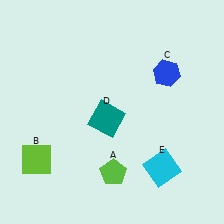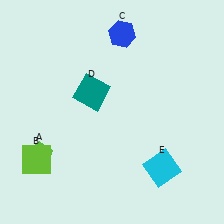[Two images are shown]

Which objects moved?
The objects that moved are: the lime pentagon (A), the blue hexagon (C), the teal square (D).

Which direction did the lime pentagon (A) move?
The lime pentagon (A) moved left.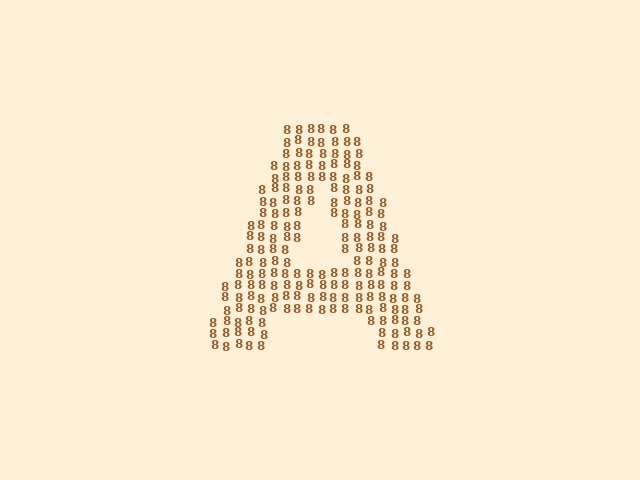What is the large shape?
The large shape is the letter A.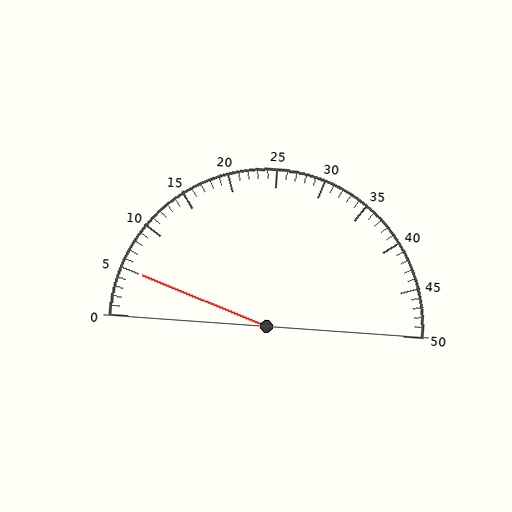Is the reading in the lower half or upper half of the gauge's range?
The reading is in the lower half of the range (0 to 50).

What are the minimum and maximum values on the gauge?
The gauge ranges from 0 to 50.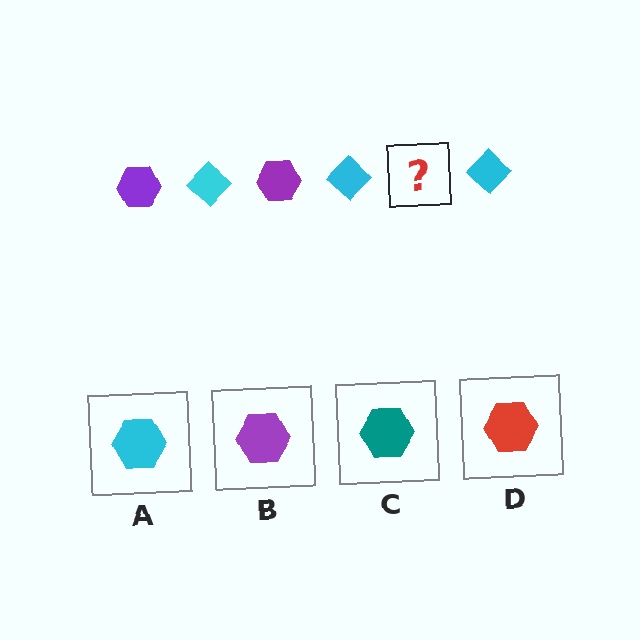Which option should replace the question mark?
Option B.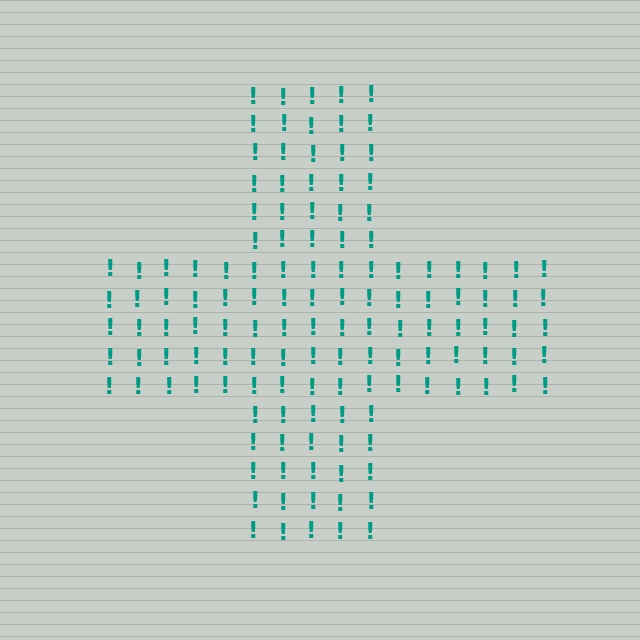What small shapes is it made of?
It is made of small exclamation marks.